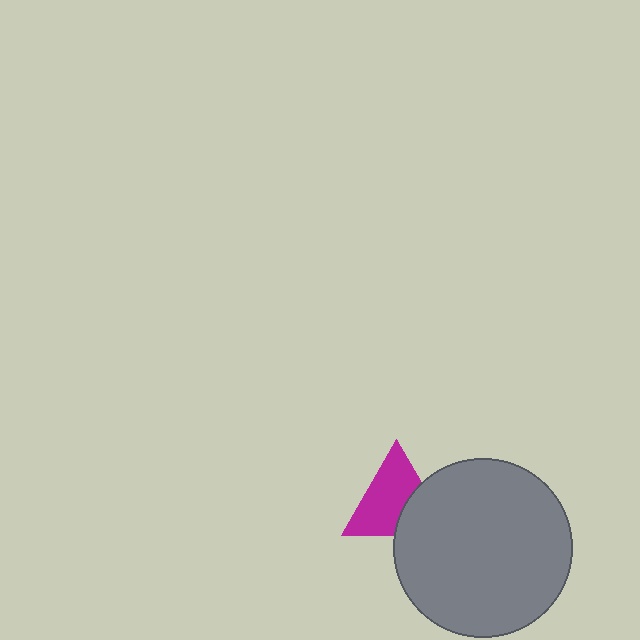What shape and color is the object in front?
The object in front is a gray circle.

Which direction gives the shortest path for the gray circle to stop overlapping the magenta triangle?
Moving right gives the shortest separation.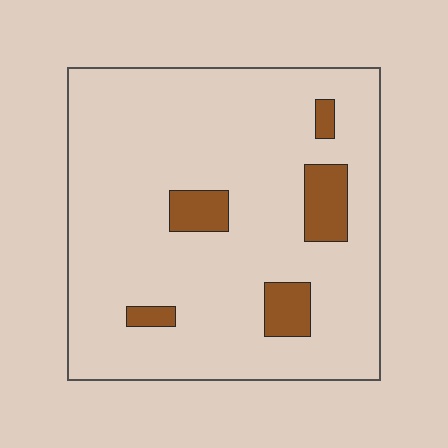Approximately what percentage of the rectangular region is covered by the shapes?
Approximately 10%.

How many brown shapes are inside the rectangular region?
5.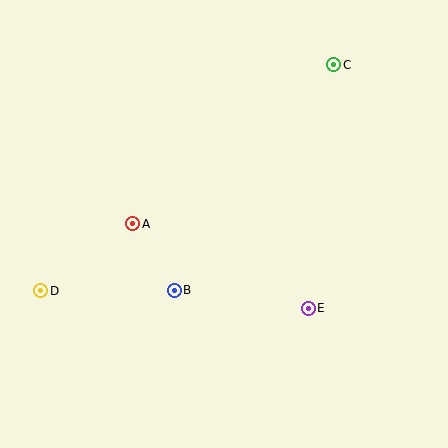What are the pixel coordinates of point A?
Point A is at (133, 224).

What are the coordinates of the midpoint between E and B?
The midpoint between E and B is at (241, 299).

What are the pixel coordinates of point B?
Point B is at (174, 290).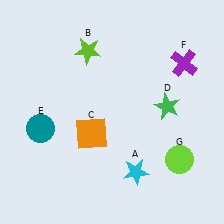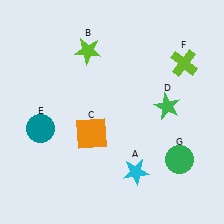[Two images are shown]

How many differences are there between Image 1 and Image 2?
There are 2 differences between the two images.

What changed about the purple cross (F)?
In Image 1, F is purple. In Image 2, it changed to lime.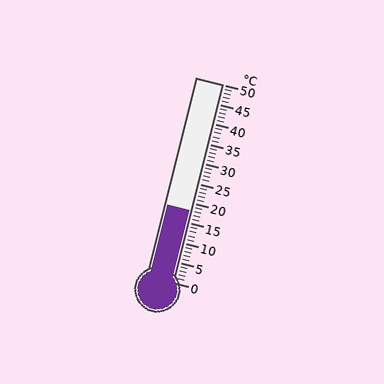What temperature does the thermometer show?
The thermometer shows approximately 18°C.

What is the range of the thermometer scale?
The thermometer scale ranges from 0°C to 50°C.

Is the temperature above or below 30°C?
The temperature is below 30°C.